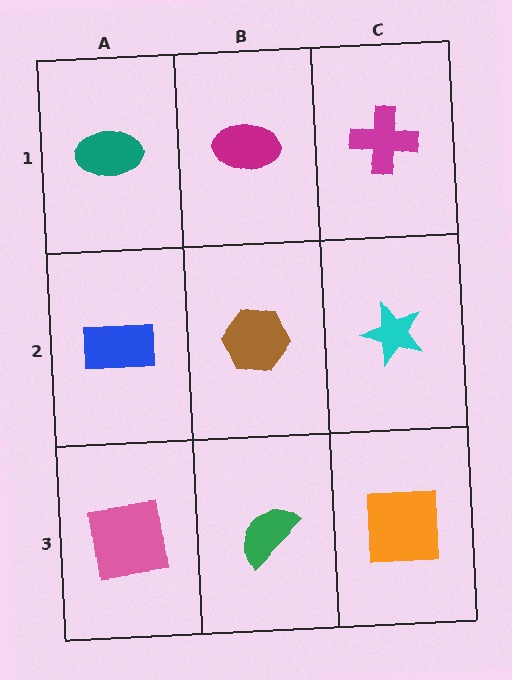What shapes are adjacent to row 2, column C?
A magenta cross (row 1, column C), an orange square (row 3, column C), a brown hexagon (row 2, column B).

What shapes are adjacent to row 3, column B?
A brown hexagon (row 2, column B), a pink square (row 3, column A), an orange square (row 3, column C).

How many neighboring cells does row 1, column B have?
3.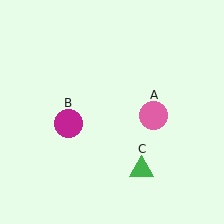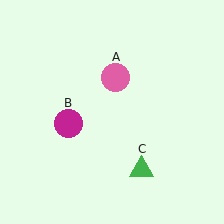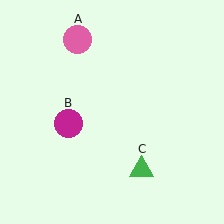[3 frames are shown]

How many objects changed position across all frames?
1 object changed position: pink circle (object A).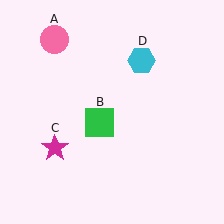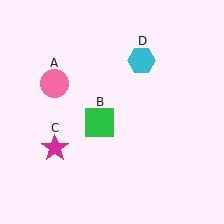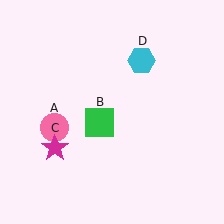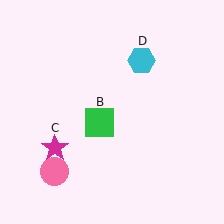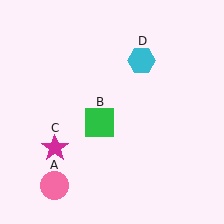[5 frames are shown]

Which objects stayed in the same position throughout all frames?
Green square (object B) and magenta star (object C) and cyan hexagon (object D) remained stationary.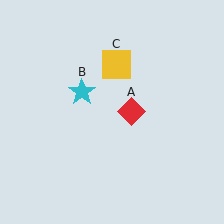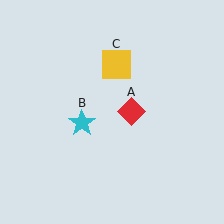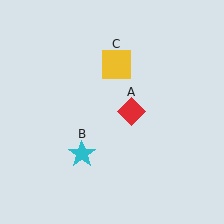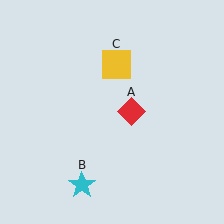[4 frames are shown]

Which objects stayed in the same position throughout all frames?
Red diamond (object A) and yellow square (object C) remained stationary.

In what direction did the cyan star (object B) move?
The cyan star (object B) moved down.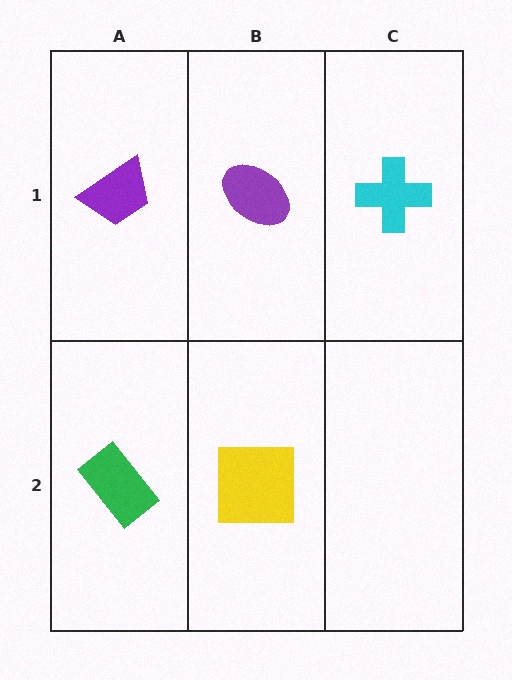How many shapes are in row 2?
2 shapes.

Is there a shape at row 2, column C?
No, that cell is empty.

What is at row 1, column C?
A cyan cross.